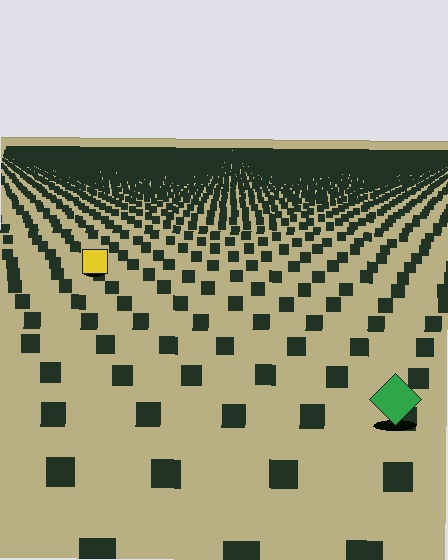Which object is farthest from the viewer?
The yellow square is farthest from the viewer. It appears smaller and the ground texture around it is denser.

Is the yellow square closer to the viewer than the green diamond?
No. The green diamond is closer — you can tell from the texture gradient: the ground texture is coarser near it.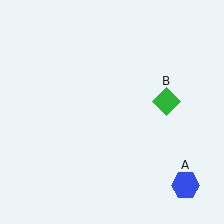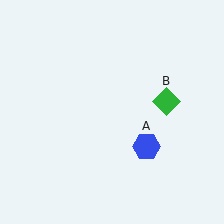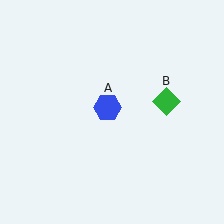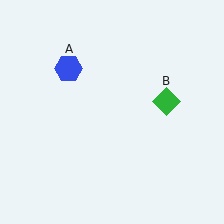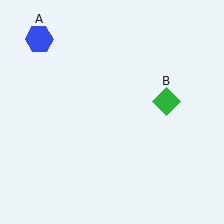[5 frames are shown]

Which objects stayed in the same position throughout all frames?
Green diamond (object B) remained stationary.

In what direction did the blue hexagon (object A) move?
The blue hexagon (object A) moved up and to the left.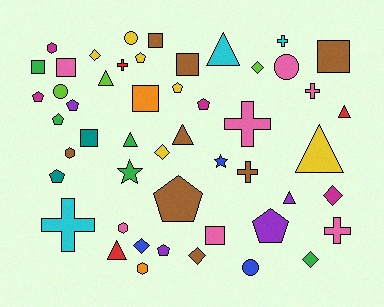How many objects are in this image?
There are 50 objects.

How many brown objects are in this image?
There are 8 brown objects.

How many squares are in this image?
There are 8 squares.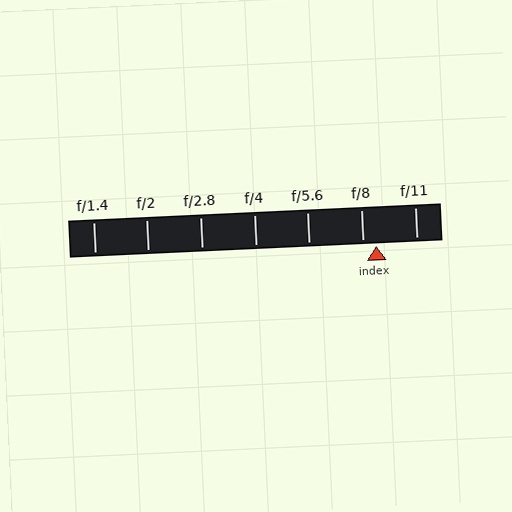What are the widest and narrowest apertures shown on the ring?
The widest aperture shown is f/1.4 and the narrowest is f/11.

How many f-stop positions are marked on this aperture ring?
There are 7 f-stop positions marked.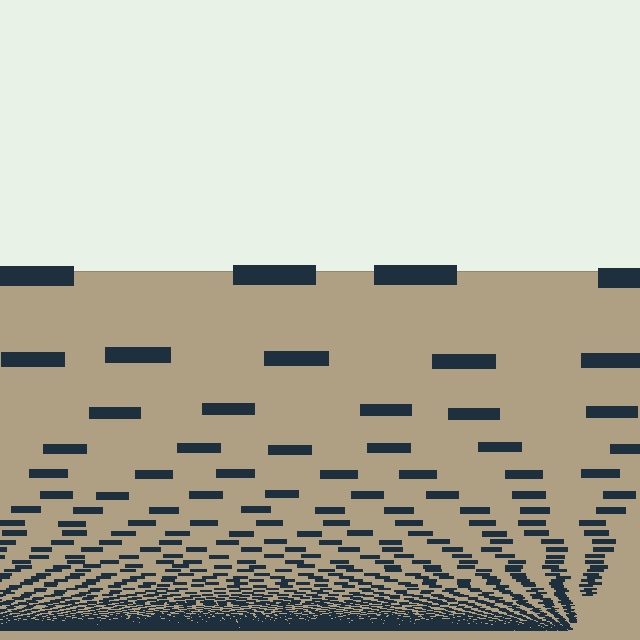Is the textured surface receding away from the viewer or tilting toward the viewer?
The surface appears to tilt toward the viewer. Texture elements get larger and sparser toward the top.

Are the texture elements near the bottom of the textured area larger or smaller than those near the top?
Smaller. The gradient is inverted — elements near the bottom are smaller and denser.